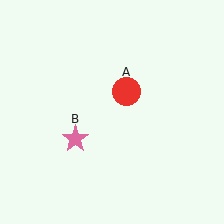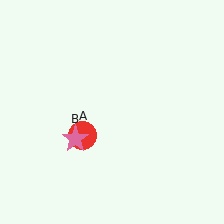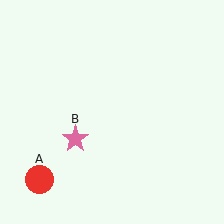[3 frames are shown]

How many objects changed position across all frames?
1 object changed position: red circle (object A).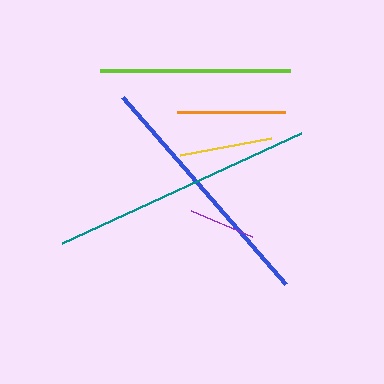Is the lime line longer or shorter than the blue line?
The blue line is longer than the lime line.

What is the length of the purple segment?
The purple segment is approximately 66 pixels long.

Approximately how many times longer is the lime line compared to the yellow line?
The lime line is approximately 2.1 times the length of the yellow line.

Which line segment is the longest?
The teal line is the longest at approximately 263 pixels.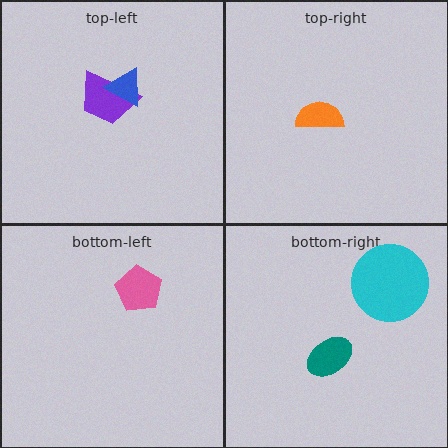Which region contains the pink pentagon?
The bottom-left region.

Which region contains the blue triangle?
The top-left region.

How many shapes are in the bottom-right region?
2.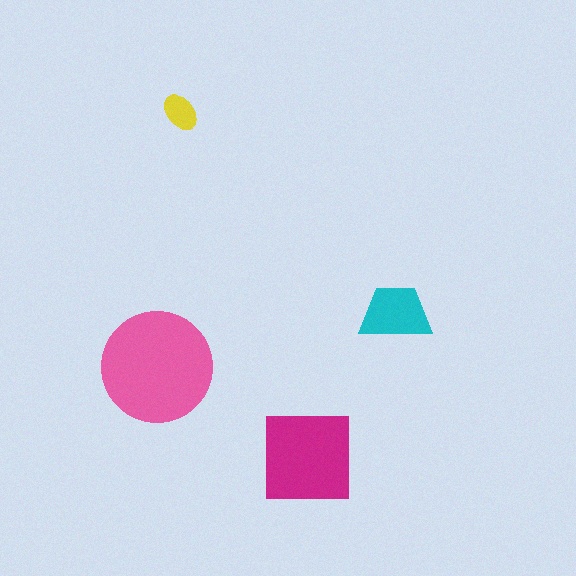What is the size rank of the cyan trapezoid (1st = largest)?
3rd.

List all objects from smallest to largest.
The yellow ellipse, the cyan trapezoid, the magenta square, the pink circle.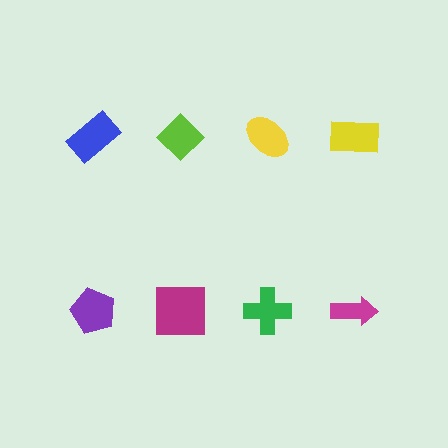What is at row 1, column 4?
A yellow rectangle.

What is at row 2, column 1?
A purple pentagon.